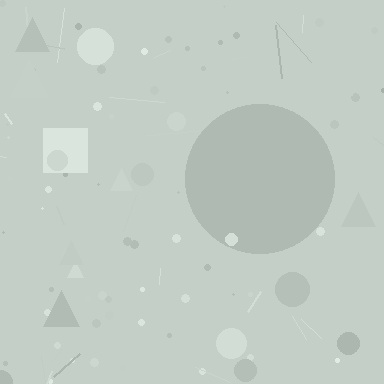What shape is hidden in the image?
A circle is hidden in the image.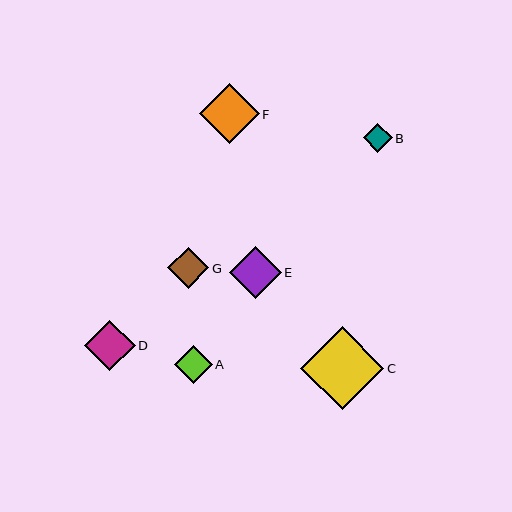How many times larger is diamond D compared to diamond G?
Diamond D is approximately 1.2 times the size of diamond G.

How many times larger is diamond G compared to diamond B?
Diamond G is approximately 1.4 times the size of diamond B.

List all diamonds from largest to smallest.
From largest to smallest: C, F, E, D, G, A, B.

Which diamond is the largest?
Diamond C is the largest with a size of approximately 83 pixels.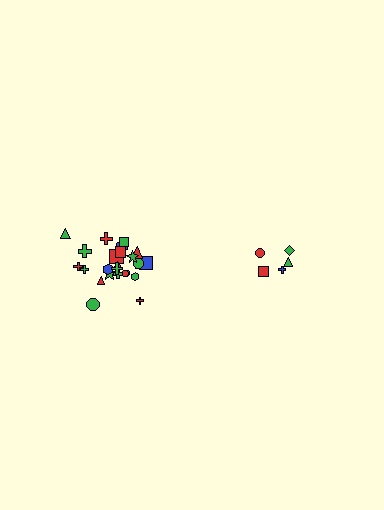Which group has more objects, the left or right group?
The left group.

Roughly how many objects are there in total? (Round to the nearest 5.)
Roughly 30 objects in total.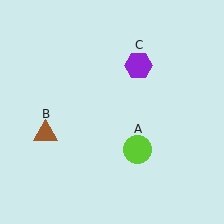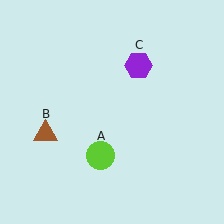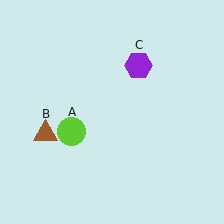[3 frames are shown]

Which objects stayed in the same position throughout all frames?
Brown triangle (object B) and purple hexagon (object C) remained stationary.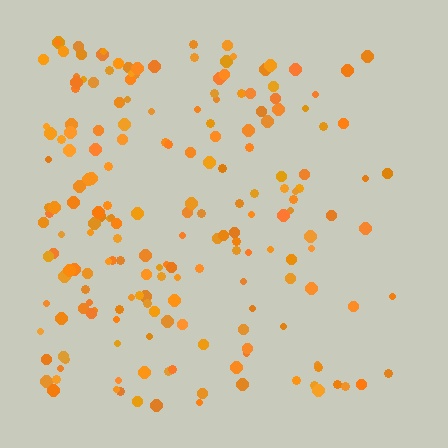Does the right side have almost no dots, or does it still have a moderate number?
Still a moderate number, just noticeably fewer than the left.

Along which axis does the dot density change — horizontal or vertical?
Horizontal.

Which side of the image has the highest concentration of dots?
The left.